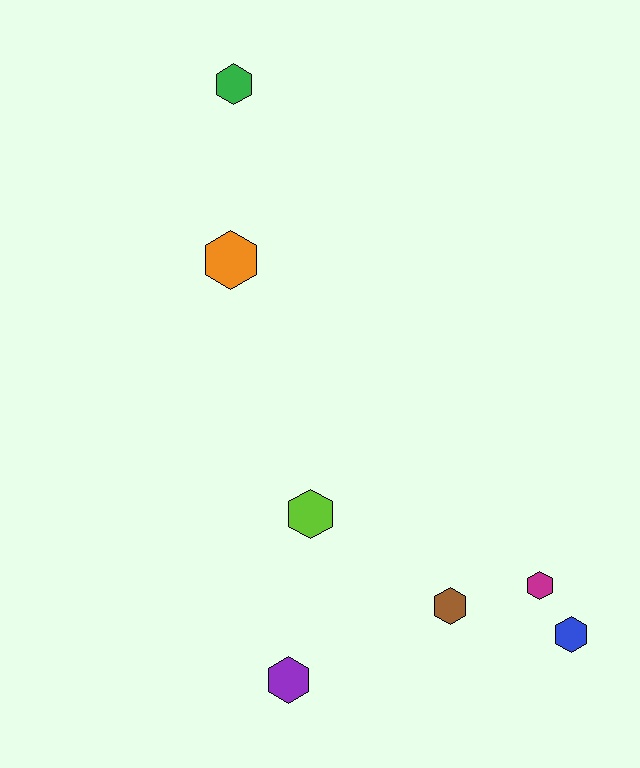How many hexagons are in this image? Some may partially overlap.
There are 7 hexagons.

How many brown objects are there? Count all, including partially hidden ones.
There is 1 brown object.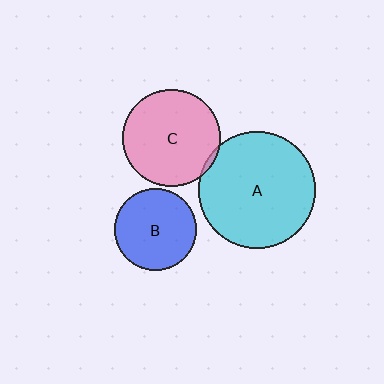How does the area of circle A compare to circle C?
Approximately 1.4 times.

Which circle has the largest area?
Circle A (cyan).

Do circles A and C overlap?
Yes.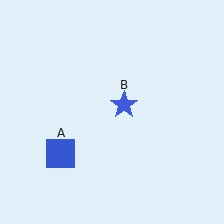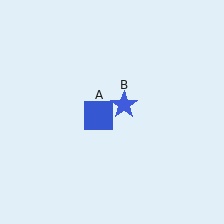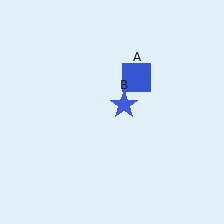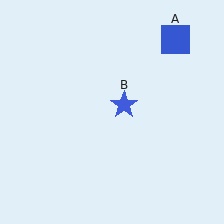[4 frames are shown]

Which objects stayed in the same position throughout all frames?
Blue star (object B) remained stationary.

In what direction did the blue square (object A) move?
The blue square (object A) moved up and to the right.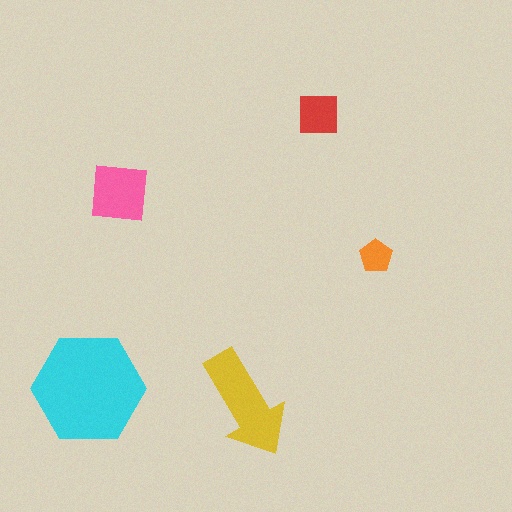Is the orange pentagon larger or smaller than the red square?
Smaller.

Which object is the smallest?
The orange pentagon.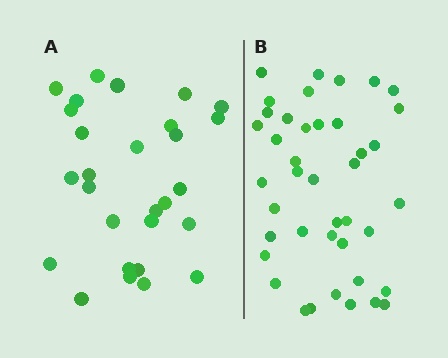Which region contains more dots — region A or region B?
Region B (the right region) has more dots.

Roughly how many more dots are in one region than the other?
Region B has approximately 15 more dots than region A.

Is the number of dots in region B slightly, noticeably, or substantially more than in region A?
Region B has substantially more. The ratio is roughly 1.5 to 1.